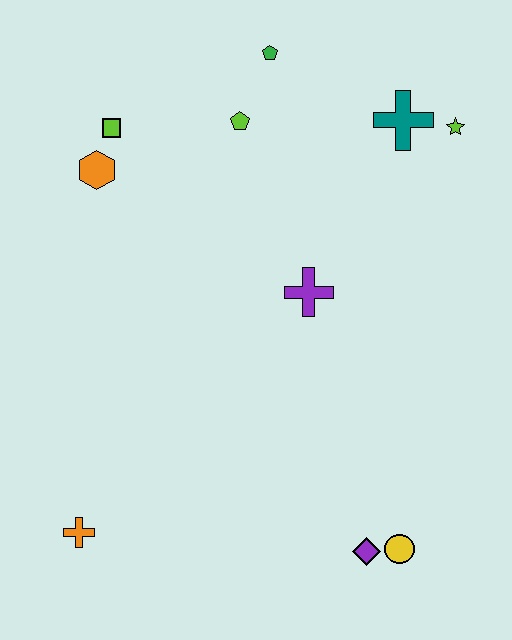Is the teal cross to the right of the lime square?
Yes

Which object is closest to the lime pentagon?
The green pentagon is closest to the lime pentagon.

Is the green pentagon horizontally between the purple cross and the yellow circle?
No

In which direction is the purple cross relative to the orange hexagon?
The purple cross is to the right of the orange hexagon.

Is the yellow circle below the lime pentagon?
Yes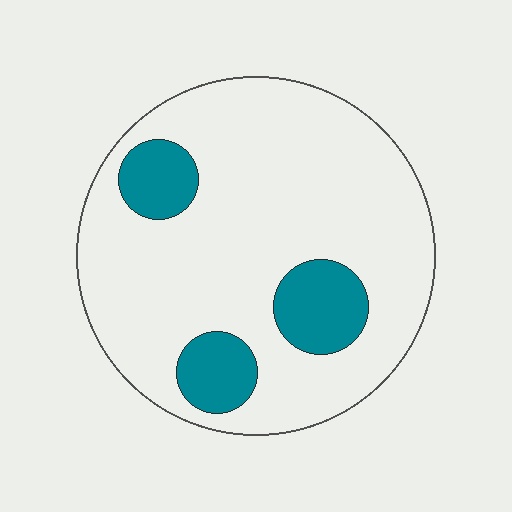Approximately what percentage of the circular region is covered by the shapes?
Approximately 15%.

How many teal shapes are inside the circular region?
3.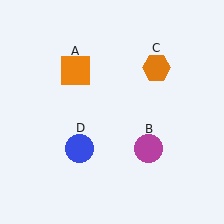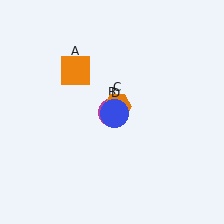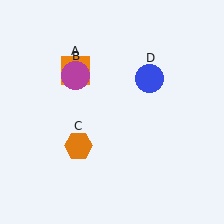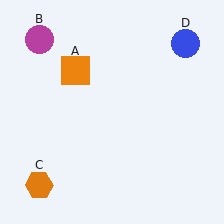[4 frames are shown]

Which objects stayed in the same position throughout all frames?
Orange square (object A) remained stationary.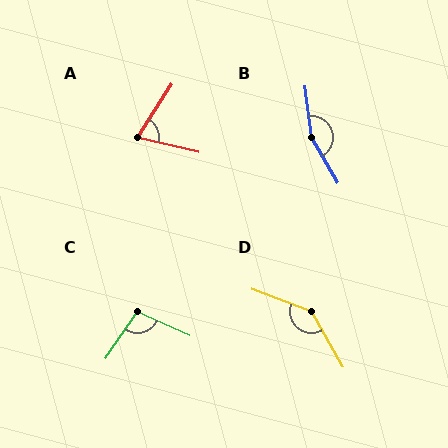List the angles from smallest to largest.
A (70°), C (100°), D (140°), B (157°).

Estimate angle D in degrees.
Approximately 140 degrees.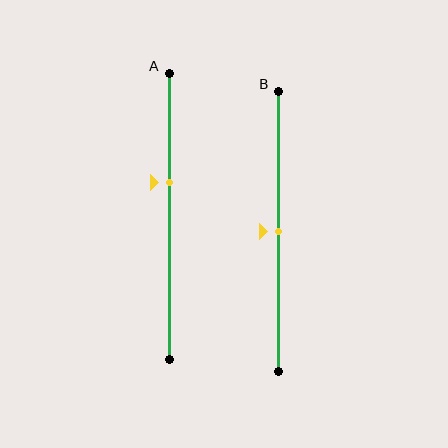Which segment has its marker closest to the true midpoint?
Segment B has its marker closest to the true midpoint.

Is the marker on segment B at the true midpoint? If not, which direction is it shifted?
Yes, the marker on segment B is at the true midpoint.